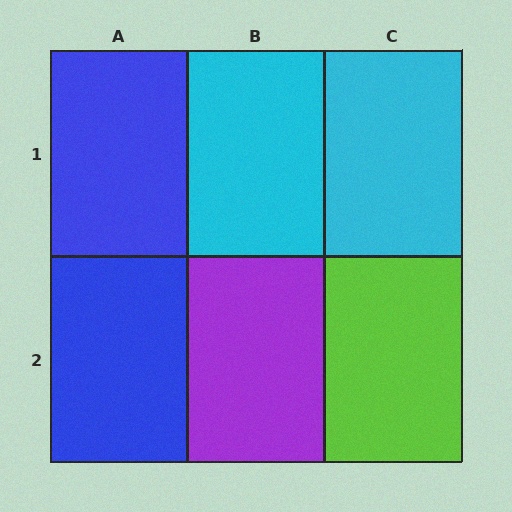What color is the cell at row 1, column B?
Cyan.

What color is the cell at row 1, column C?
Cyan.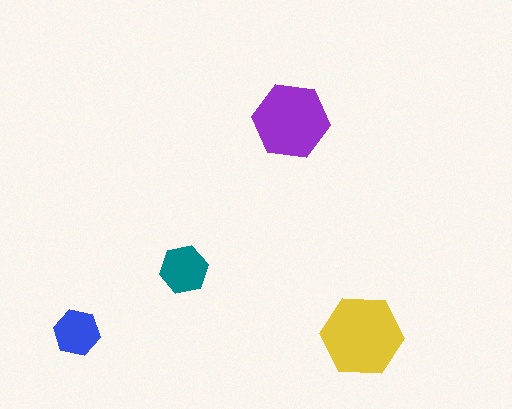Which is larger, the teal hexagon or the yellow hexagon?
The yellow one.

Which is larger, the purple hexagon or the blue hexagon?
The purple one.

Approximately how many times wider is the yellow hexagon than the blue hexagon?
About 2 times wider.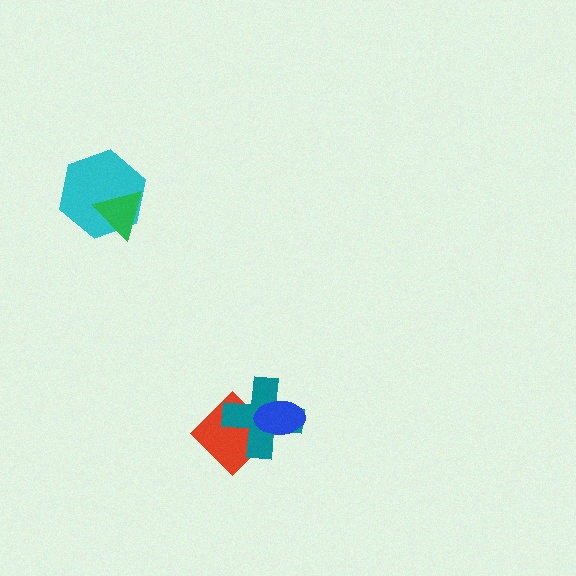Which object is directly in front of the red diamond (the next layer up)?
The teal cross is directly in front of the red diamond.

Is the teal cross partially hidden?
Yes, it is partially covered by another shape.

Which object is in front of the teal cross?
The blue ellipse is in front of the teal cross.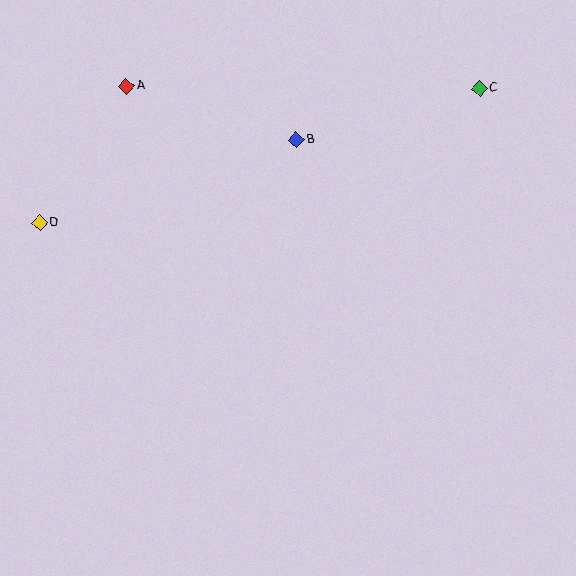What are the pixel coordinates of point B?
Point B is at (296, 140).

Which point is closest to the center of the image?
Point B at (296, 140) is closest to the center.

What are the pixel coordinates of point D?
Point D is at (40, 223).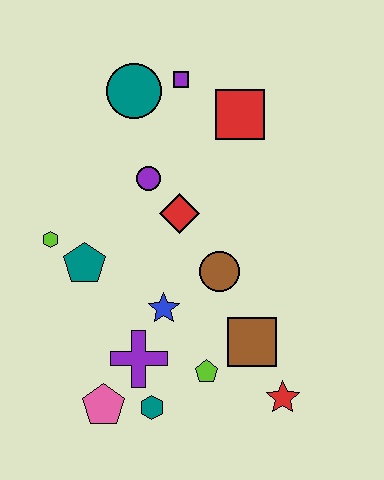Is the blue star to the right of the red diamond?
No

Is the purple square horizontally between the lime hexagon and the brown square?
Yes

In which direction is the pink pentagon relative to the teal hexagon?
The pink pentagon is to the left of the teal hexagon.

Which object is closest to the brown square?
The lime pentagon is closest to the brown square.